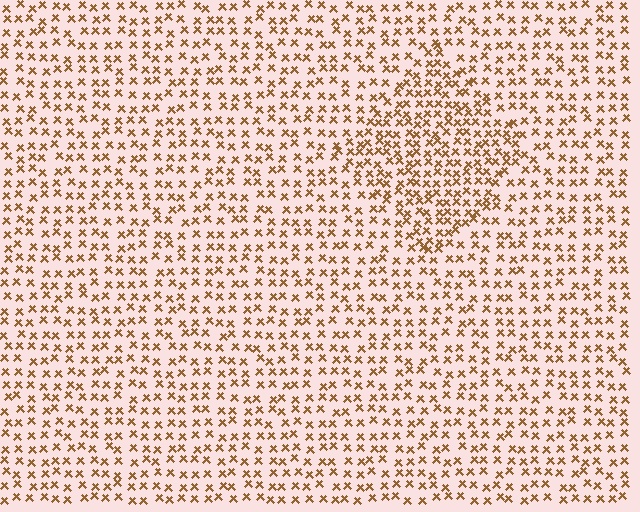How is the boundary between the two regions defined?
The boundary is defined by a change in element density (approximately 1.6x ratio). All elements are the same color, size, and shape.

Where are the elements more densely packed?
The elements are more densely packed inside the diamond boundary.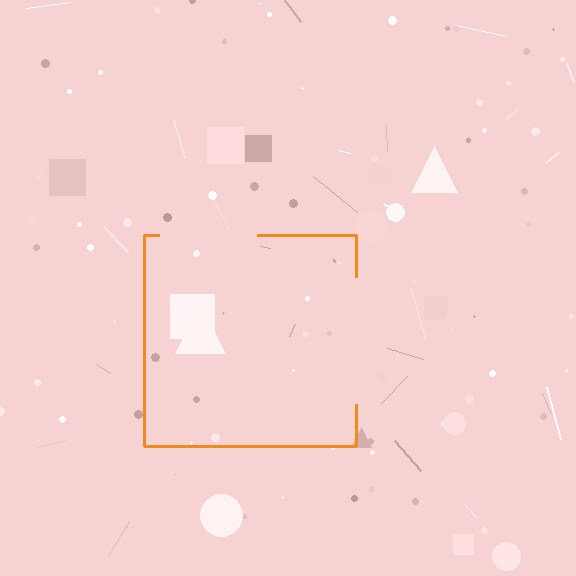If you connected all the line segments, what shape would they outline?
They would outline a square.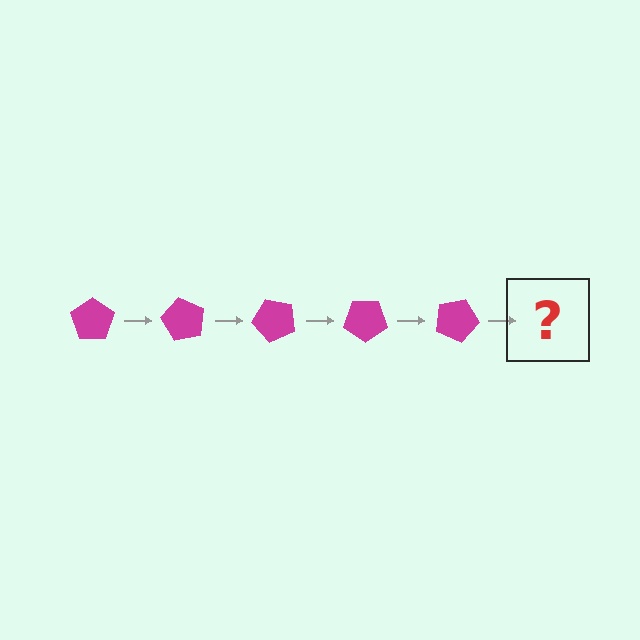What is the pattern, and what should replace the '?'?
The pattern is that the pentagon rotates 60 degrees each step. The '?' should be a magenta pentagon rotated 300 degrees.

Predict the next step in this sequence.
The next step is a magenta pentagon rotated 300 degrees.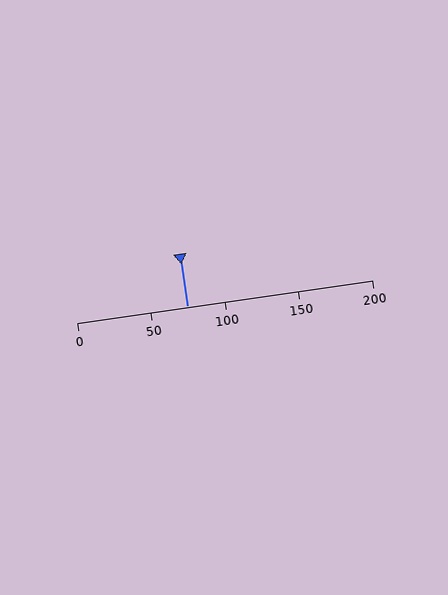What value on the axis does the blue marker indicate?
The marker indicates approximately 75.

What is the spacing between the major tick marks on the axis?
The major ticks are spaced 50 apart.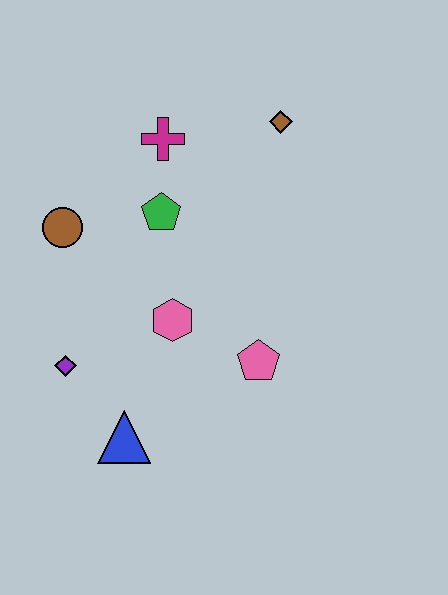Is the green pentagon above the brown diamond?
No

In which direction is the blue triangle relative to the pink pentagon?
The blue triangle is to the left of the pink pentagon.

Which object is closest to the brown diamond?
The magenta cross is closest to the brown diamond.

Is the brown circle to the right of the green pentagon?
No